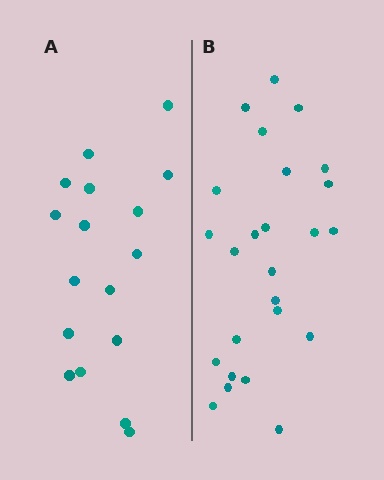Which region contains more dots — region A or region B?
Region B (the right region) has more dots.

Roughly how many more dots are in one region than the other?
Region B has roughly 8 or so more dots than region A.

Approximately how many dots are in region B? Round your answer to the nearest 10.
About 20 dots. (The exact count is 25, which rounds to 20.)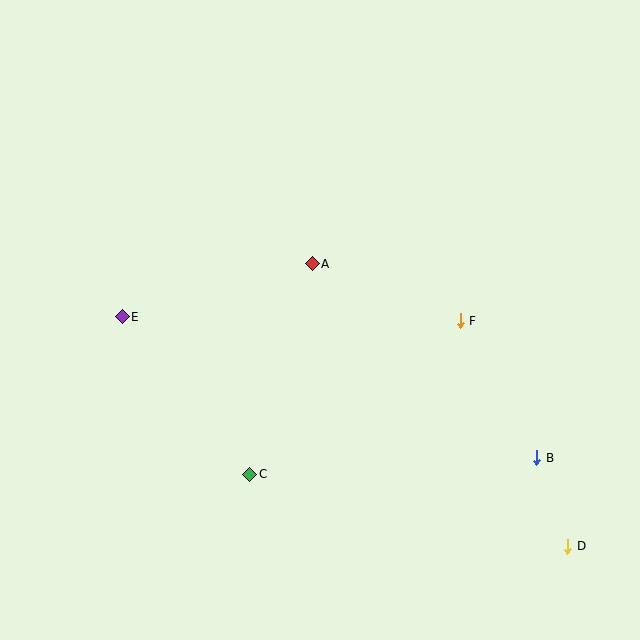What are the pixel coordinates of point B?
Point B is at (537, 458).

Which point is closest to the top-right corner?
Point F is closest to the top-right corner.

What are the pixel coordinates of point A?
Point A is at (312, 264).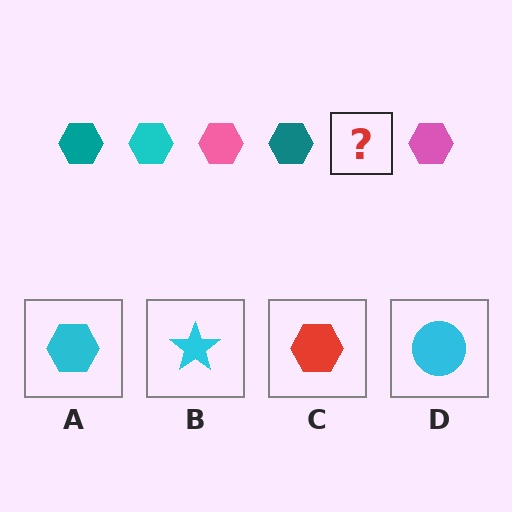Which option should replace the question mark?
Option A.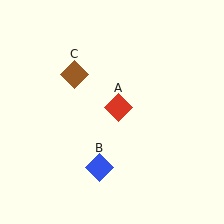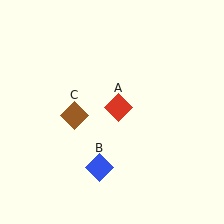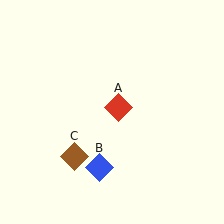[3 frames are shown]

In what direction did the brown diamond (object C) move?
The brown diamond (object C) moved down.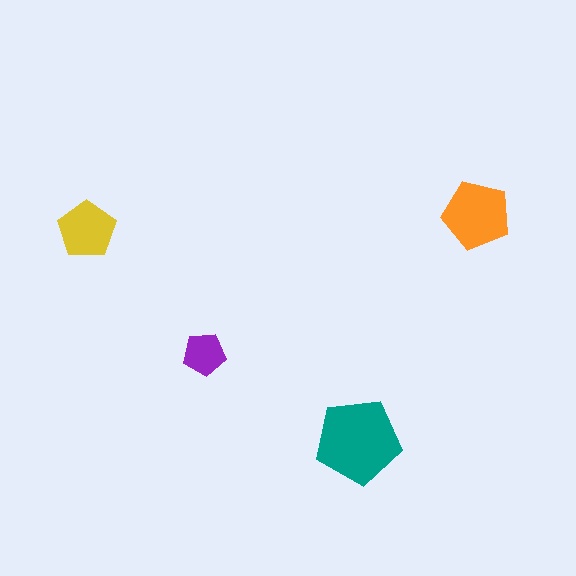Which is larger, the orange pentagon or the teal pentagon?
The teal one.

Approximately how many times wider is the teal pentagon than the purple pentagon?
About 2 times wider.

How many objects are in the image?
There are 4 objects in the image.